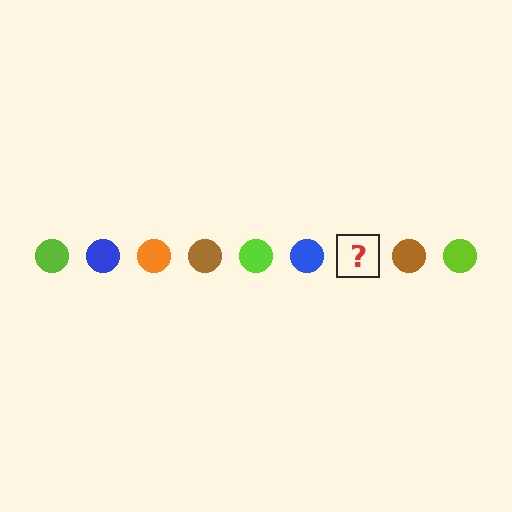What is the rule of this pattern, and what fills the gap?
The rule is that the pattern cycles through lime, blue, orange, brown circles. The gap should be filled with an orange circle.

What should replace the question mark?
The question mark should be replaced with an orange circle.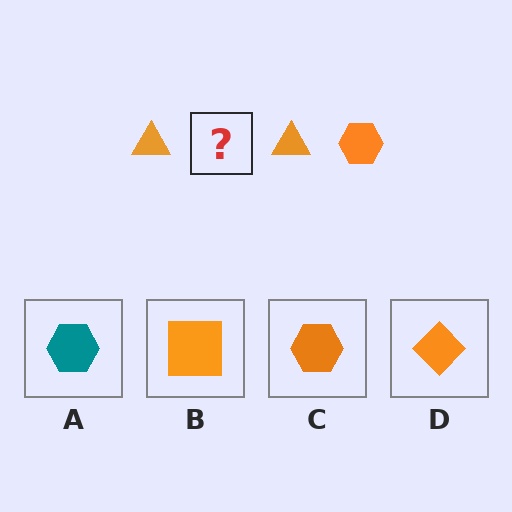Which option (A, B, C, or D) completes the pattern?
C.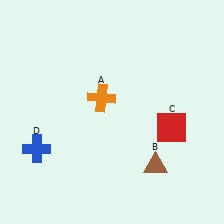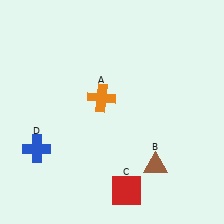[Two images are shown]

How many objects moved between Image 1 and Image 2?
1 object moved between the two images.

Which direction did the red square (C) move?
The red square (C) moved down.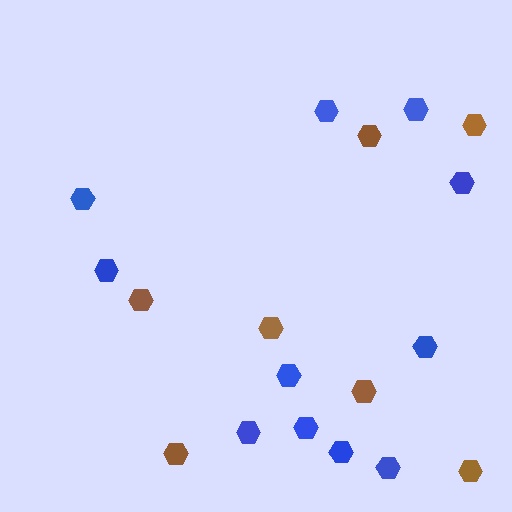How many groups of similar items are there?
There are 2 groups: one group of brown hexagons (7) and one group of blue hexagons (11).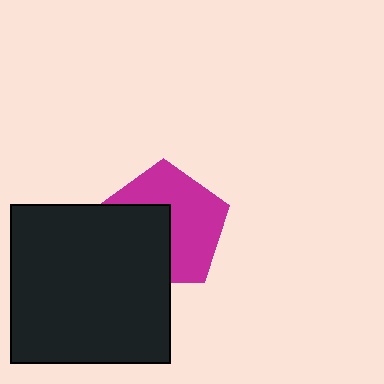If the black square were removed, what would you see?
You would see the complete magenta pentagon.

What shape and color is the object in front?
The object in front is a black square.